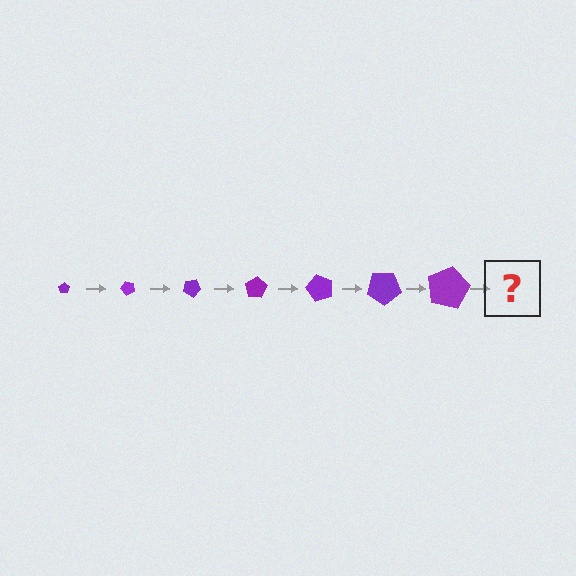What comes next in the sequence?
The next element should be a pentagon, larger than the previous one and rotated 350 degrees from the start.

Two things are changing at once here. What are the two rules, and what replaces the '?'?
The two rules are that the pentagon grows larger each step and it rotates 50 degrees each step. The '?' should be a pentagon, larger than the previous one and rotated 350 degrees from the start.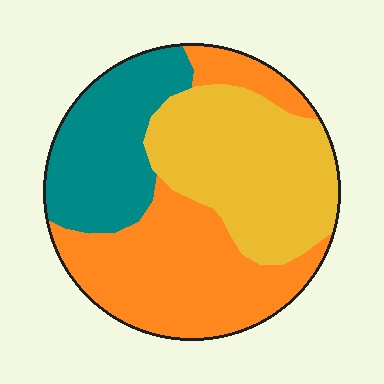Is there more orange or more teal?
Orange.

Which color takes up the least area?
Teal, at roughly 25%.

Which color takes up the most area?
Orange, at roughly 40%.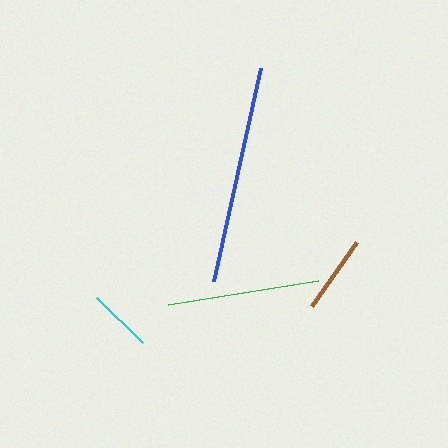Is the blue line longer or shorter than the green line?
The blue line is longer than the green line.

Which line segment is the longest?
The blue line is the longest at approximately 218 pixels.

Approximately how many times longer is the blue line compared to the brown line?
The blue line is approximately 2.8 times the length of the brown line.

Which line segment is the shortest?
The cyan line is the shortest at approximately 65 pixels.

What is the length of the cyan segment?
The cyan segment is approximately 65 pixels long.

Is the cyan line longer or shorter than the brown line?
The brown line is longer than the cyan line.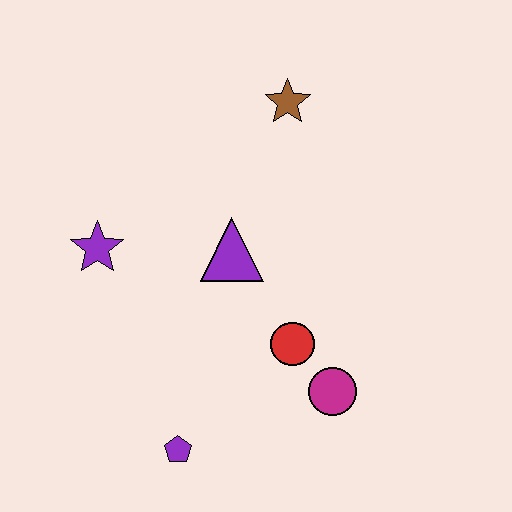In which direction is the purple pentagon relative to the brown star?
The purple pentagon is below the brown star.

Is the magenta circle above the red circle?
No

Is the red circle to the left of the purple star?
No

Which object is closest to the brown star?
The purple triangle is closest to the brown star.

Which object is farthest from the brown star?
The purple pentagon is farthest from the brown star.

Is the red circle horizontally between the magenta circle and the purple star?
Yes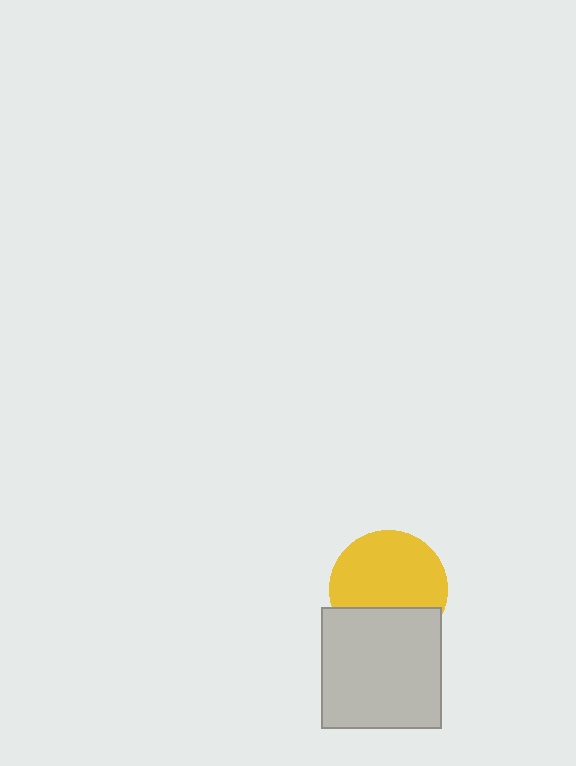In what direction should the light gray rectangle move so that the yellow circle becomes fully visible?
The light gray rectangle should move down. That is the shortest direction to clear the overlap and leave the yellow circle fully visible.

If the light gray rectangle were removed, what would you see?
You would see the complete yellow circle.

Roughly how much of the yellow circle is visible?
Most of it is visible (roughly 69%).